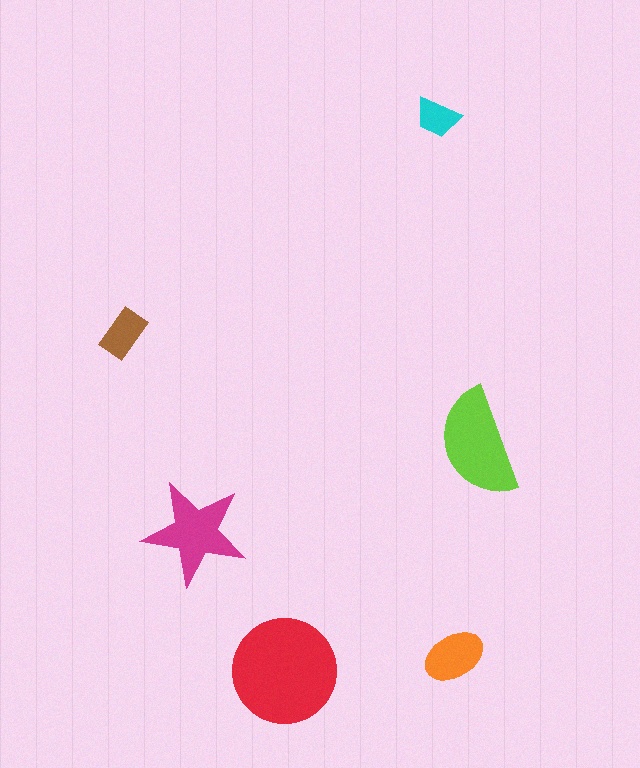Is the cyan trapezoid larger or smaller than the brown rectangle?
Smaller.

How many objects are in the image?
There are 6 objects in the image.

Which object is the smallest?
The cyan trapezoid.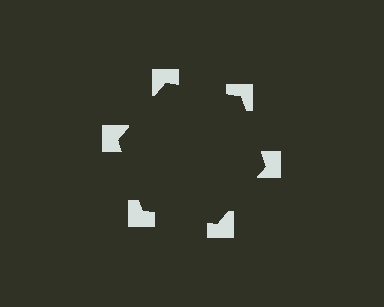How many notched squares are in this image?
There are 6 — one at each vertex of the illusory hexagon.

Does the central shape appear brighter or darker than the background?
It typically appears slightly darker than the background, even though no actual brightness change is drawn.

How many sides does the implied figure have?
6 sides.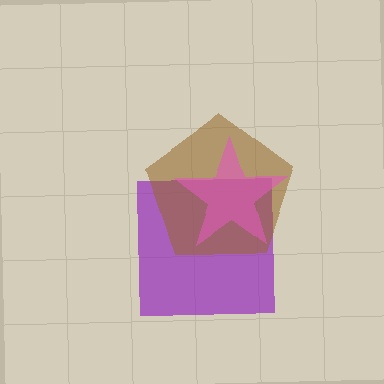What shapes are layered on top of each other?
The layered shapes are: a purple square, a brown pentagon, a pink star.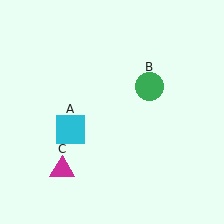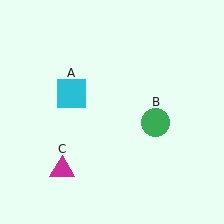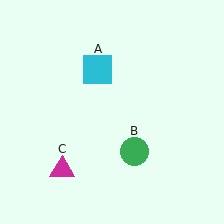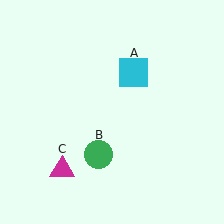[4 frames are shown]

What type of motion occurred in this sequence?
The cyan square (object A), green circle (object B) rotated clockwise around the center of the scene.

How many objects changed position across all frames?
2 objects changed position: cyan square (object A), green circle (object B).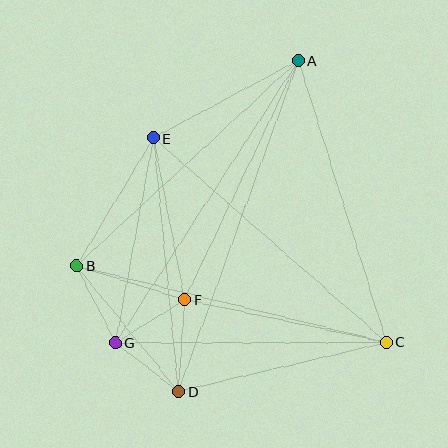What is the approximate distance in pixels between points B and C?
The distance between B and C is approximately 319 pixels.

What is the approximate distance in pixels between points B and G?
The distance between B and G is approximately 86 pixels.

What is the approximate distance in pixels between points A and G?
The distance between A and G is approximately 336 pixels.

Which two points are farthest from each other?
Points A and D are farthest from each other.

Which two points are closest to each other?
Points D and G are closest to each other.